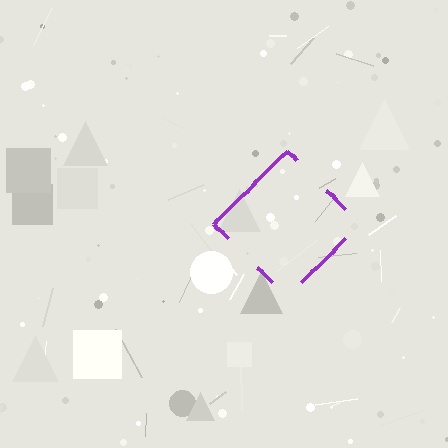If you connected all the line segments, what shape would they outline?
They would outline a diamond.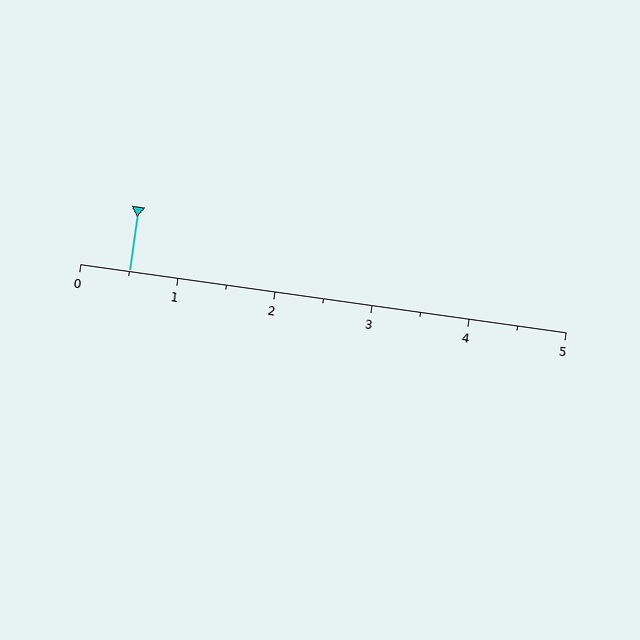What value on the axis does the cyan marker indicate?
The marker indicates approximately 0.5.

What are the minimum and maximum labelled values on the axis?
The axis runs from 0 to 5.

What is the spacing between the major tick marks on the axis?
The major ticks are spaced 1 apart.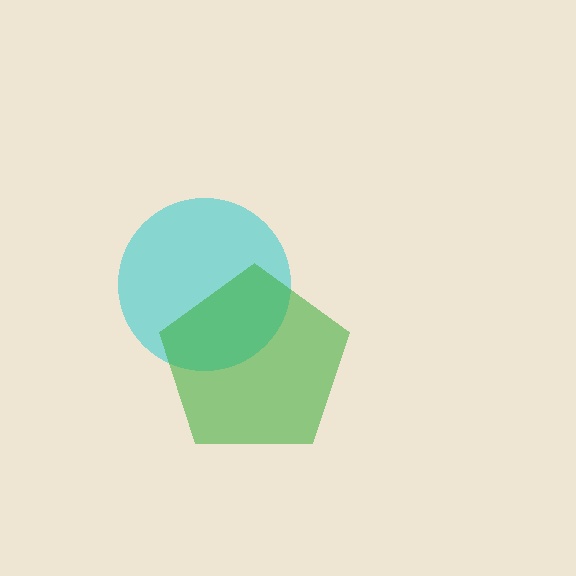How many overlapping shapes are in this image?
There are 2 overlapping shapes in the image.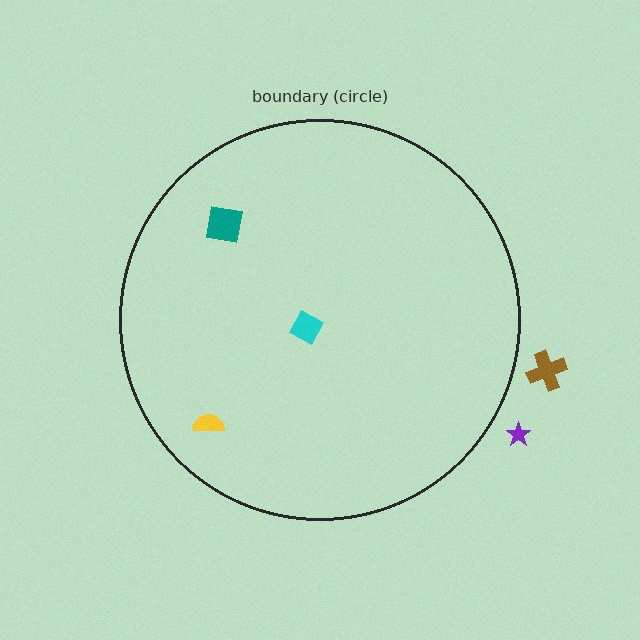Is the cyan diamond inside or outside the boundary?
Inside.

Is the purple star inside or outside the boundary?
Outside.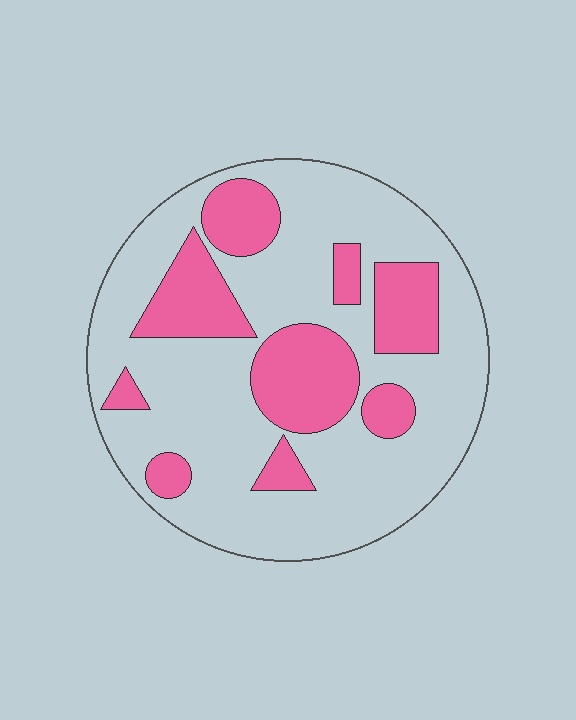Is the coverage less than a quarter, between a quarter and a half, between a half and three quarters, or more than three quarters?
Between a quarter and a half.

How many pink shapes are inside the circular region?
9.